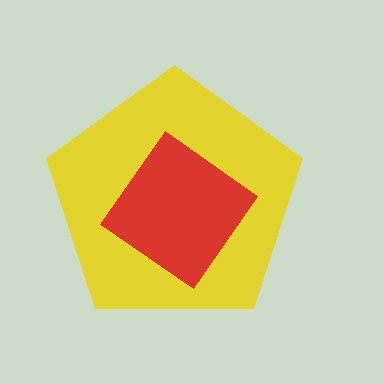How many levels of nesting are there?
2.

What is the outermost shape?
The yellow pentagon.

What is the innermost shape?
The red diamond.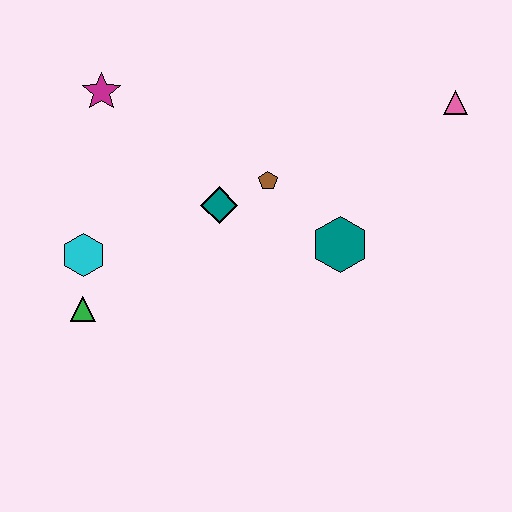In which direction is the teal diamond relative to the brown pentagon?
The teal diamond is to the left of the brown pentagon.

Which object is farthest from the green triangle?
The pink triangle is farthest from the green triangle.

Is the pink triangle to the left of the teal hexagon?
No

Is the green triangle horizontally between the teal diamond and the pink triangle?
No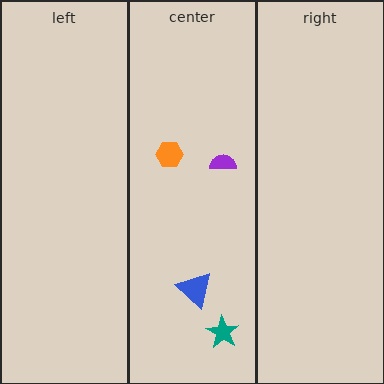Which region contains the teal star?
The center region.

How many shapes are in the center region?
4.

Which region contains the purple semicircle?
The center region.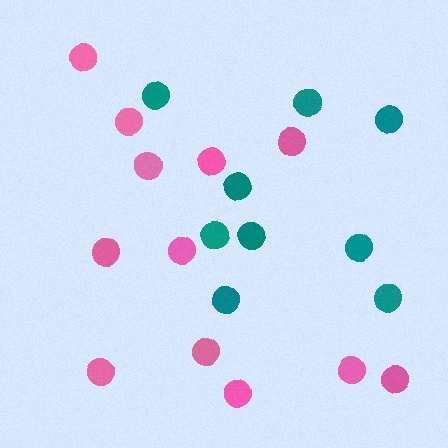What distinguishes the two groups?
There are 2 groups: one group of teal circles (9) and one group of pink circles (12).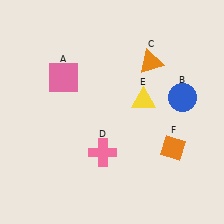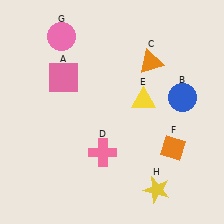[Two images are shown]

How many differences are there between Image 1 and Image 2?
There are 2 differences between the two images.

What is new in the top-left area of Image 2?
A pink circle (G) was added in the top-left area of Image 2.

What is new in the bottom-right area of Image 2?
A yellow star (H) was added in the bottom-right area of Image 2.